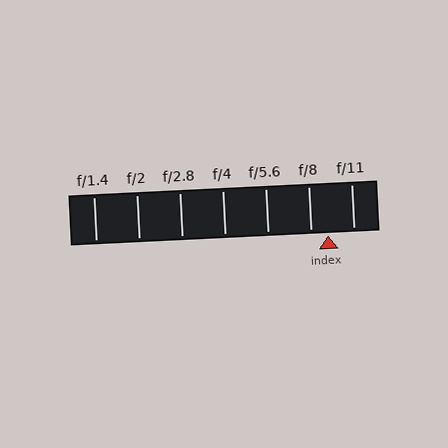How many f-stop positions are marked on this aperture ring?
There are 7 f-stop positions marked.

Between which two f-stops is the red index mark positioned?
The index mark is between f/8 and f/11.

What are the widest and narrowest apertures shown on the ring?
The widest aperture shown is f/1.4 and the narrowest is f/11.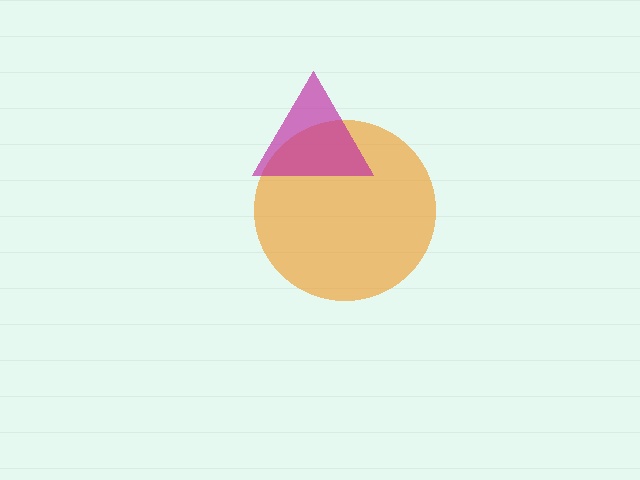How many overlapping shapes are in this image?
There are 2 overlapping shapes in the image.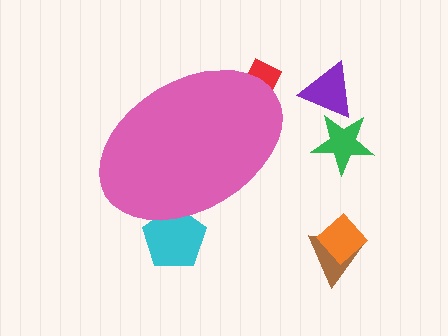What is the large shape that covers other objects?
A pink ellipse.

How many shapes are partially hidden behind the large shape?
2 shapes are partially hidden.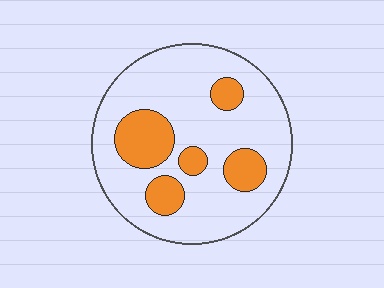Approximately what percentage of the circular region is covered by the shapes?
Approximately 25%.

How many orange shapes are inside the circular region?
5.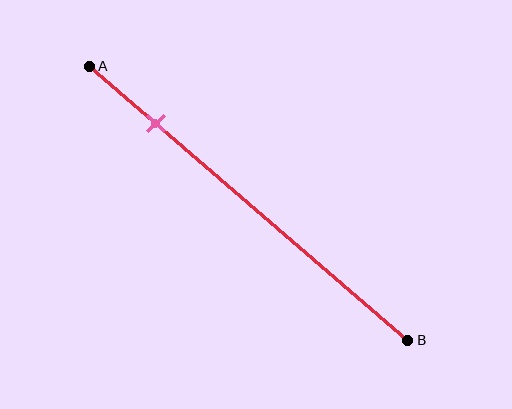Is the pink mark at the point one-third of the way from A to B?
No, the mark is at about 20% from A, not at the 33% one-third point.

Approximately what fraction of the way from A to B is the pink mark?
The pink mark is approximately 20% of the way from A to B.